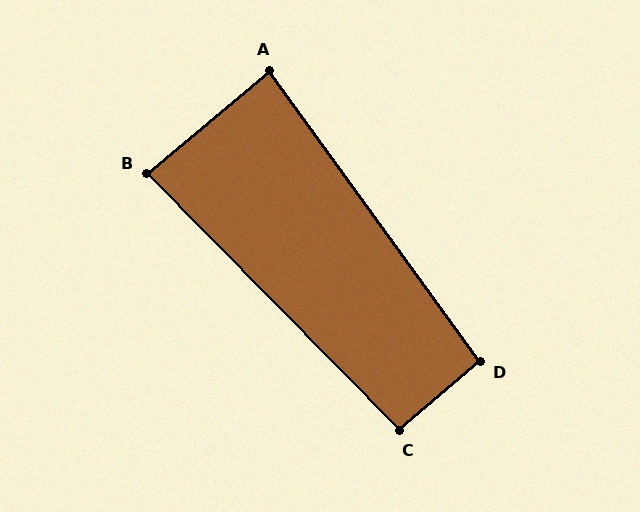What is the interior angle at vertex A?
Approximately 86 degrees (approximately right).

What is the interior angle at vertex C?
Approximately 94 degrees (approximately right).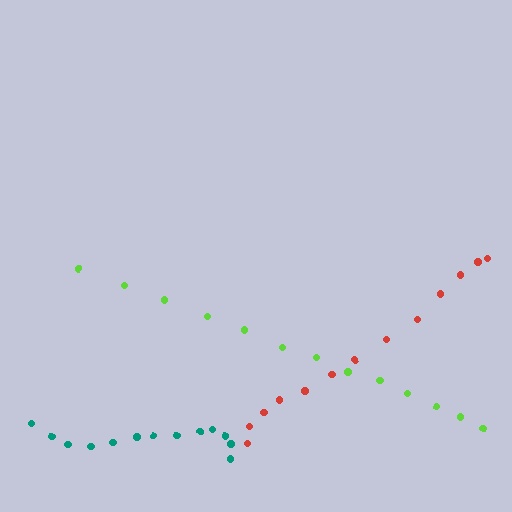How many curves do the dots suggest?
There are 3 distinct paths.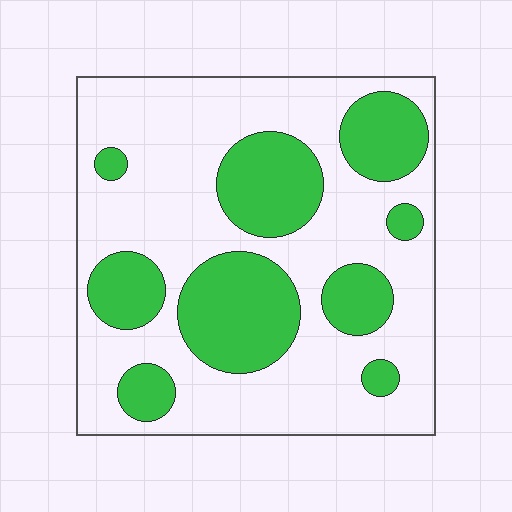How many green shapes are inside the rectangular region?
9.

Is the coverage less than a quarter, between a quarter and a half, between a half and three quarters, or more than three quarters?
Between a quarter and a half.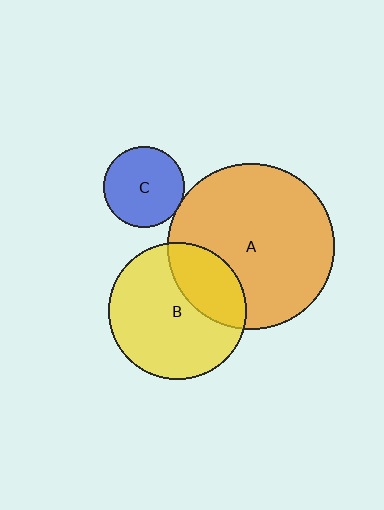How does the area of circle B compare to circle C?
Approximately 2.9 times.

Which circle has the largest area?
Circle A (orange).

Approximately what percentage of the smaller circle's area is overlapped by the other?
Approximately 30%.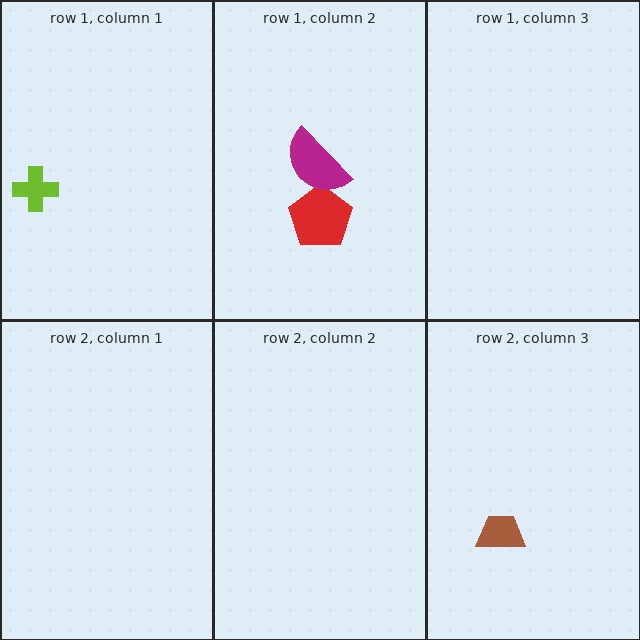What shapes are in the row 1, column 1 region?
The lime cross.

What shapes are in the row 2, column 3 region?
The brown trapezoid.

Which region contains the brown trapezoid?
The row 2, column 3 region.